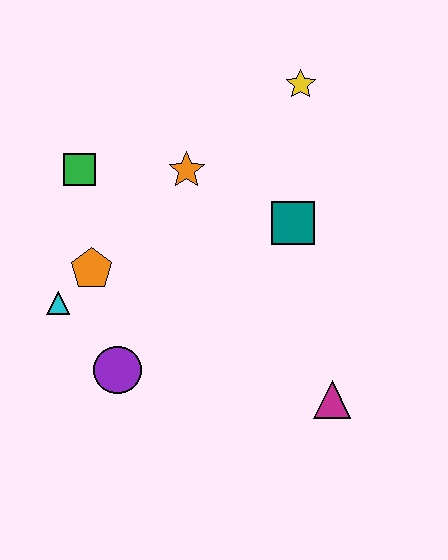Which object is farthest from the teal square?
The cyan triangle is farthest from the teal square.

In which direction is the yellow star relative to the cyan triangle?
The yellow star is to the right of the cyan triangle.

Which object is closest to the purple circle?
The cyan triangle is closest to the purple circle.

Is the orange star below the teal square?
No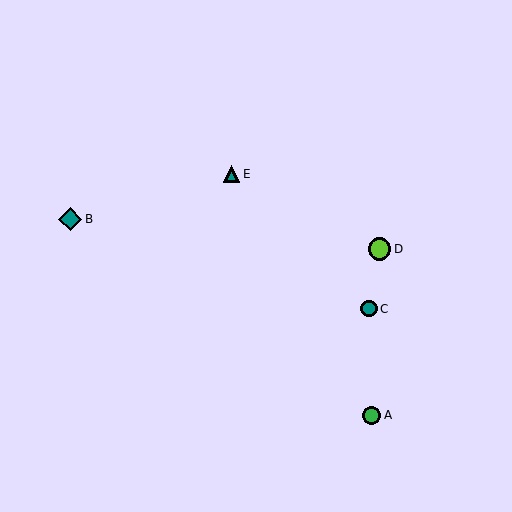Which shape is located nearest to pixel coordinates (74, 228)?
The teal diamond (labeled B) at (70, 219) is nearest to that location.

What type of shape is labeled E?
Shape E is a teal triangle.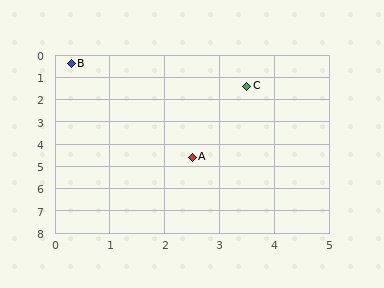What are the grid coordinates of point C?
Point C is at approximately (3.5, 1.4).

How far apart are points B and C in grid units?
Points B and C are about 3.4 grid units apart.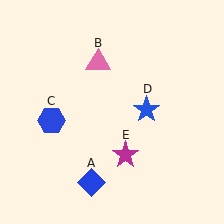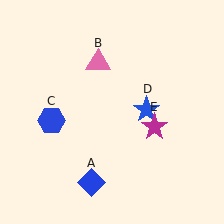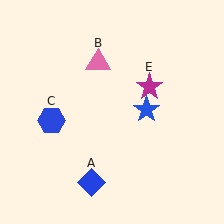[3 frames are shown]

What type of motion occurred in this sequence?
The magenta star (object E) rotated counterclockwise around the center of the scene.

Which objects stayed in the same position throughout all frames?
Blue diamond (object A) and pink triangle (object B) and blue hexagon (object C) and blue star (object D) remained stationary.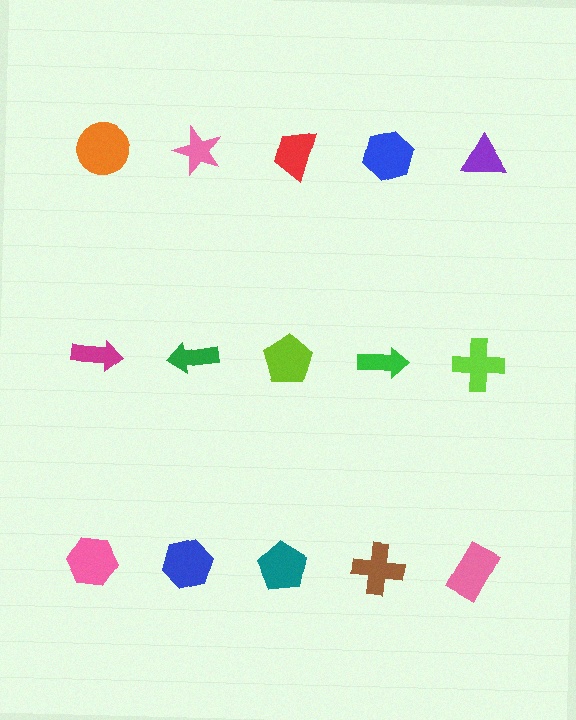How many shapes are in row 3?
5 shapes.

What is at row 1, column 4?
A blue hexagon.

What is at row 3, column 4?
A brown cross.